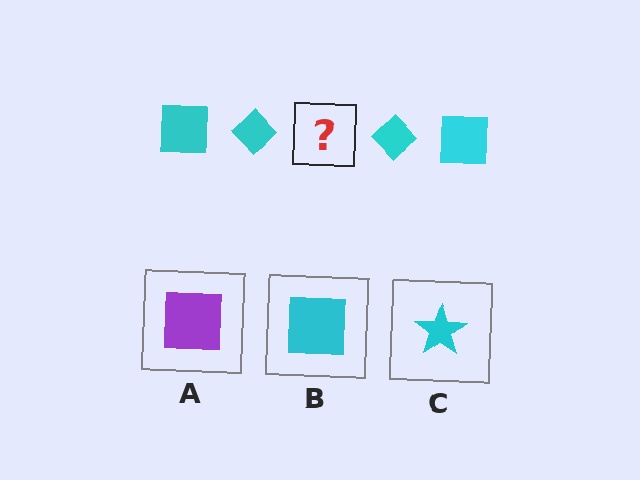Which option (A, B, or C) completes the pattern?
B.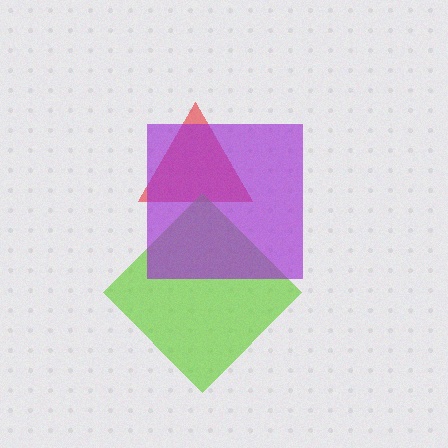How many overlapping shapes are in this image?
There are 3 overlapping shapes in the image.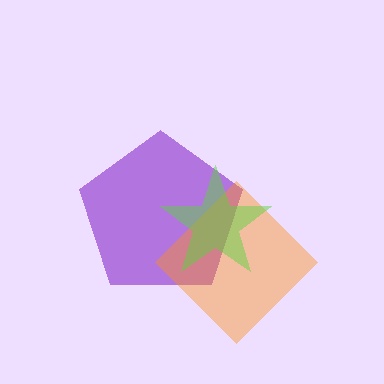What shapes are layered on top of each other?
The layered shapes are: a purple pentagon, an orange diamond, a lime star.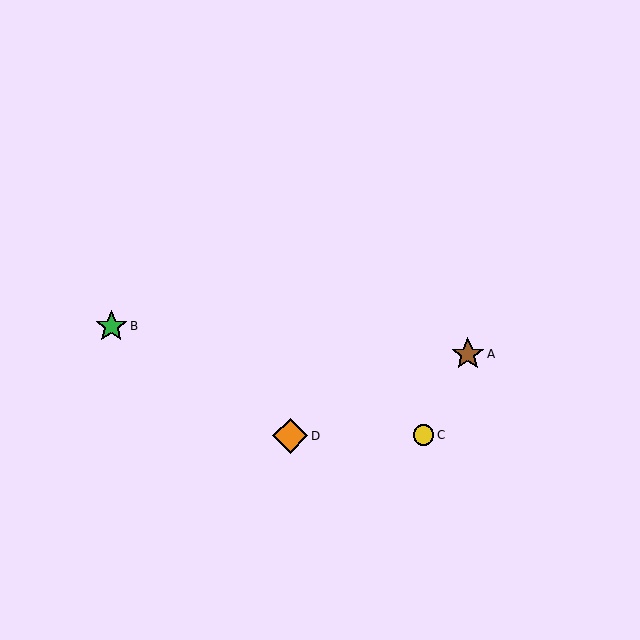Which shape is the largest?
The orange diamond (labeled D) is the largest.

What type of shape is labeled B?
Shape B is a green star.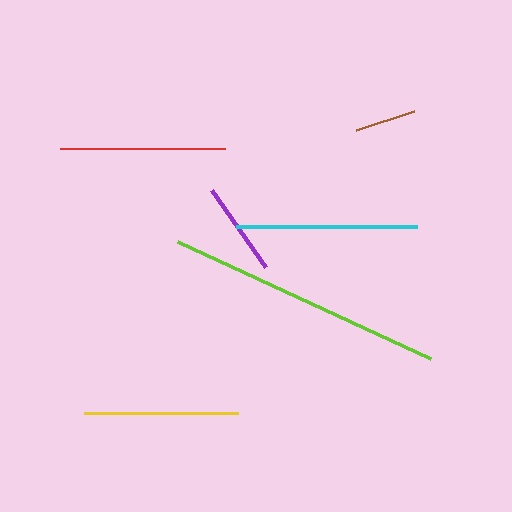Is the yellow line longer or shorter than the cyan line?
The cyan line is longer than the yellow line.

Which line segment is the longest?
The lime line is the longest at approximately 278 pixels.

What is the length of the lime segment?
The lime segment is approximately 278 pixels long.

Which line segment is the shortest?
The brown line is the shortest at approximately 61 pixels.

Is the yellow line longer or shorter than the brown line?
The yellow line is longer than the brown line.